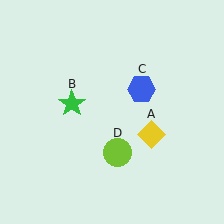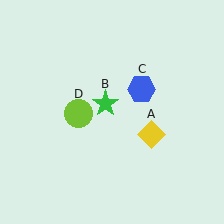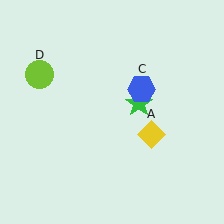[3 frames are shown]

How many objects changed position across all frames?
2 objects changed position: green star (object B), lime circle (object D).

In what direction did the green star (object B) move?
The green star (object B) moved right.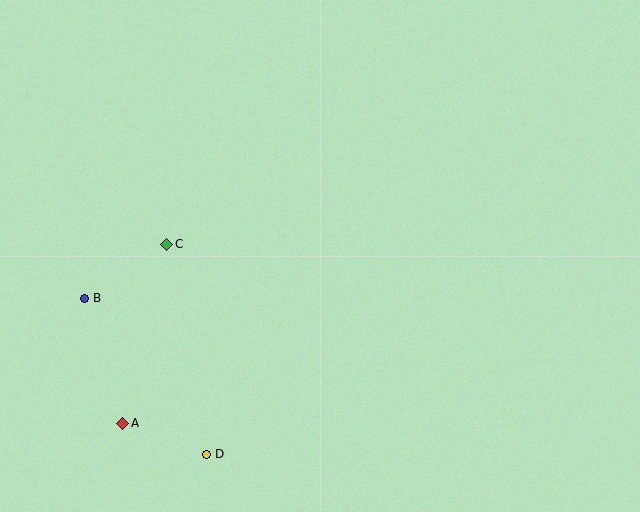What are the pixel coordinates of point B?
Point B is at (85, 298).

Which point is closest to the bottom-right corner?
Point D is closest to the bottom-right corner.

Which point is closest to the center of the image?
Point C at (167, 244) is closest to the center.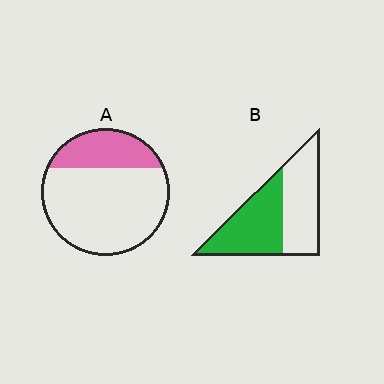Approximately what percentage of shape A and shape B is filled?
A is approximately 25% and B is approximately 50%.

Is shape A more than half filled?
No.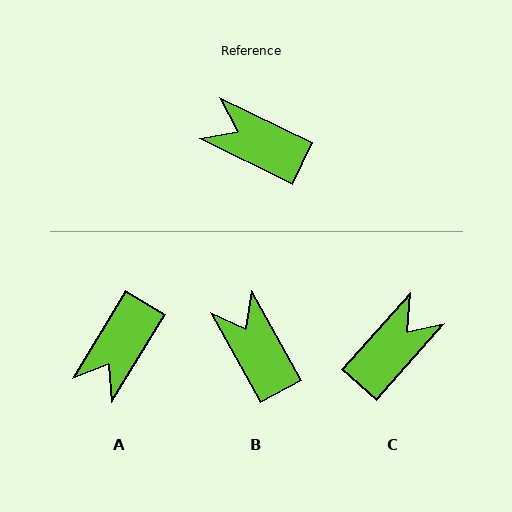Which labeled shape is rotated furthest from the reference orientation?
C, about 106 degrees away.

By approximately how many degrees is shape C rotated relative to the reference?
Approximately 106 degrees clockwise.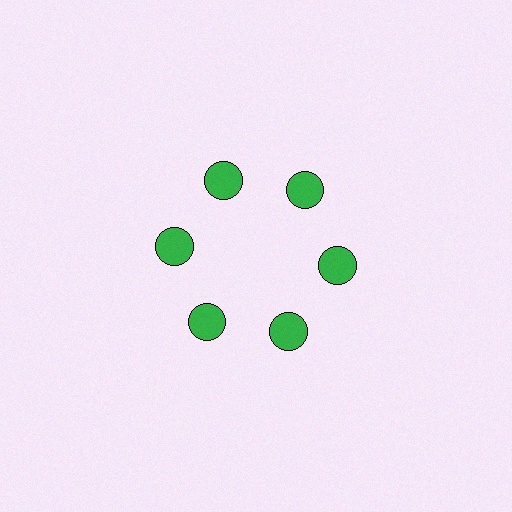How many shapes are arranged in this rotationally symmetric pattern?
There are 6 shapes, arranged in 6 groups of 1.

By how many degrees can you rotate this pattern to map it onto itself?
The pattern maps onto itself every 60 degrees of rotation.